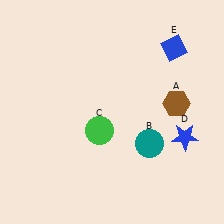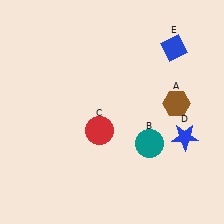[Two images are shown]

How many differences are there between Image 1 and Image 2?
There is 1 difference between the two images.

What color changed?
The circle (C) changed from green in Image 1 to red in Image 2.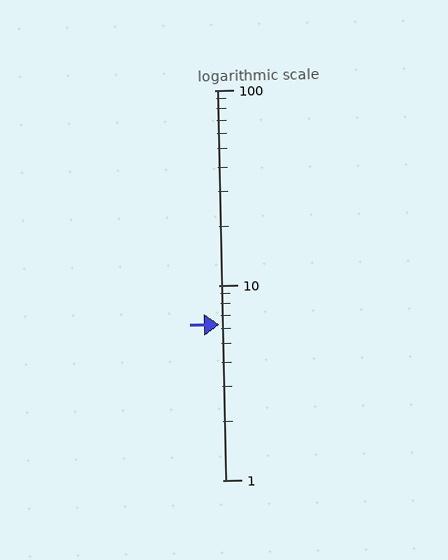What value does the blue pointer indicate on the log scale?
The pointer indicates approximately 6.3.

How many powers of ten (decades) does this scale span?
The scale spans 2 decades, from 1 to 100.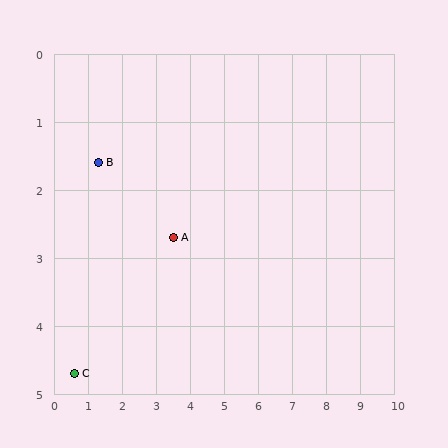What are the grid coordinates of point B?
Point B is at approximately (1.3, 1.6).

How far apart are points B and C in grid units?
Points B and C are about 3.2 grid units apart.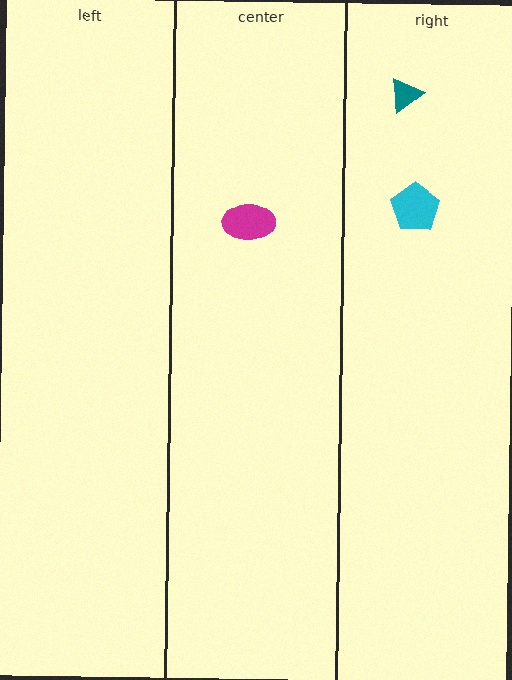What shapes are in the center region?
The magenta ellipse.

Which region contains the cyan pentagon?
The right region.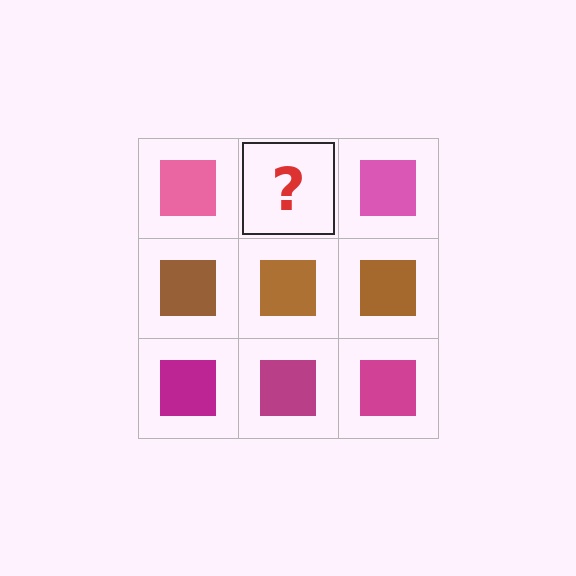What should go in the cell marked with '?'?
The missing cell should contain a pink square.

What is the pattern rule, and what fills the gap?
The rule is that each row has a consistent color. The gap should be filled with a pink square.